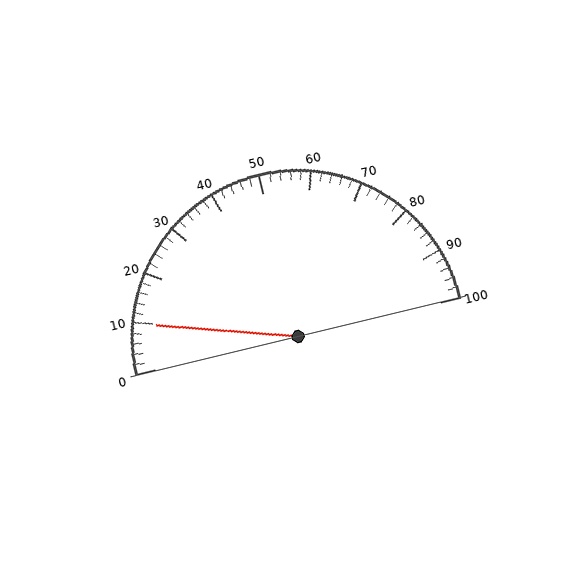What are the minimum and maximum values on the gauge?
The gauge ranges from 0 to 100.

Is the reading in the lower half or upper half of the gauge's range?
The reading is in the lower half of the range (0 to 100).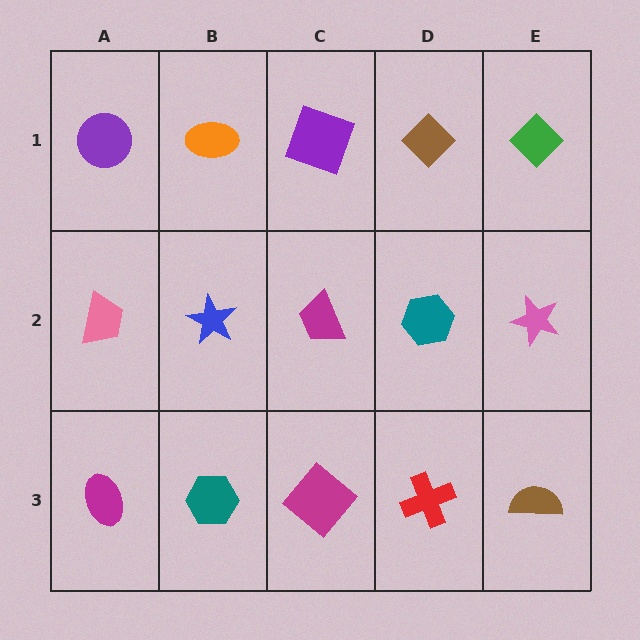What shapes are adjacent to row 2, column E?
A green diamond (row 1, column E), a brown semicircle (row 3, column E), a teal hexagon (row 2, column D).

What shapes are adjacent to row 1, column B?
A blue star (row 2, column B), a purple circle (row 1, column A), a purple square (row 1, column C).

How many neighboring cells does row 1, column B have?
3.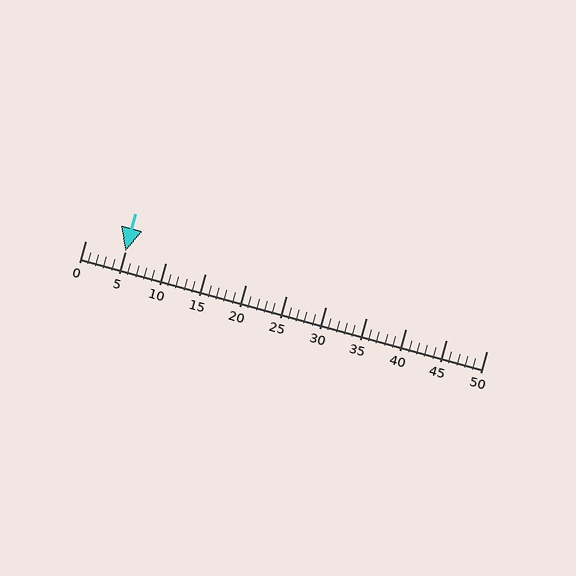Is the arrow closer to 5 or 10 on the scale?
The arrow is closer to 5.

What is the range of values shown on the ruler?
The ruler shows values from 0 to 50.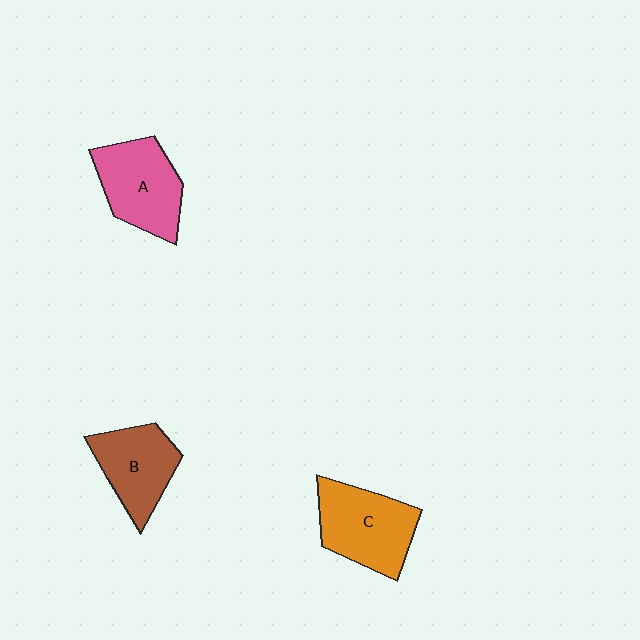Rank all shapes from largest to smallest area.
From largest to smallest: C (orange), A (pink), B (brown).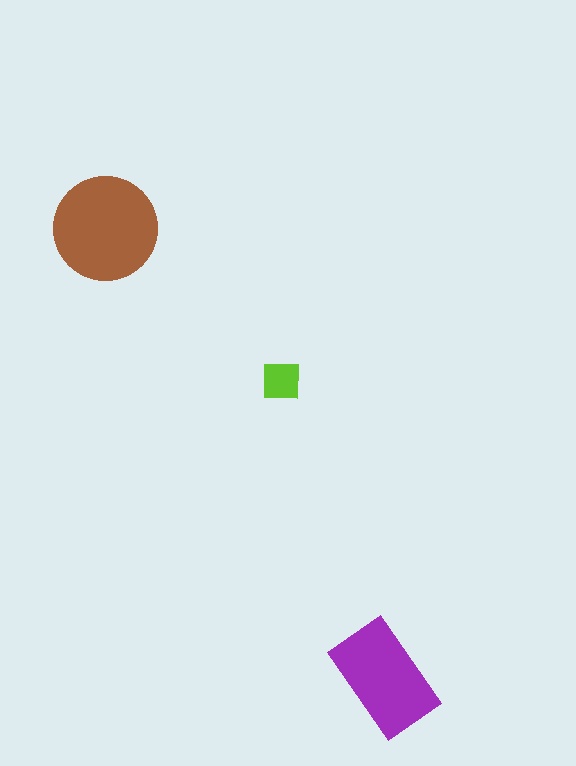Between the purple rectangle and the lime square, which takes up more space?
The purple rectangle.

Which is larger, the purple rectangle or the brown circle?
The brown circle.